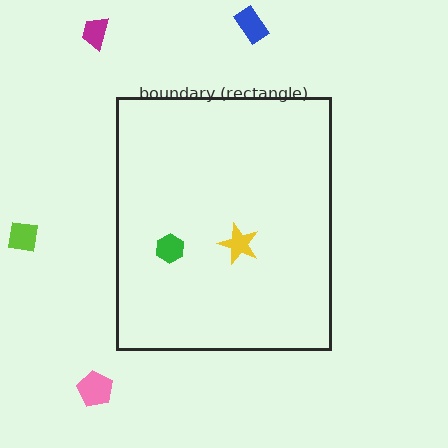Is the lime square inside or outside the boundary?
Outside.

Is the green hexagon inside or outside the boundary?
Inside.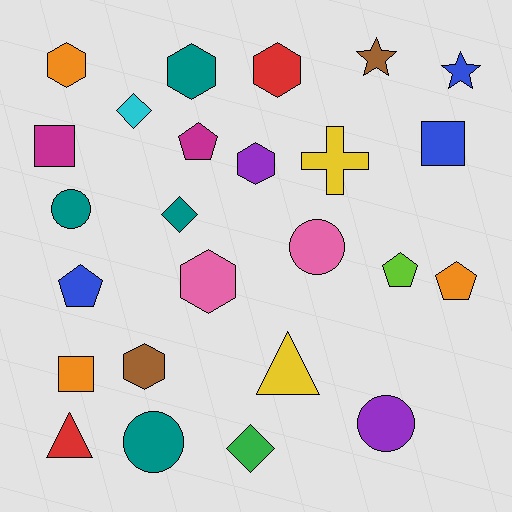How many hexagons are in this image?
There are 6 hexagons.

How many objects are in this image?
There are 25 objects.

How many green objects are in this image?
There is 1 green object.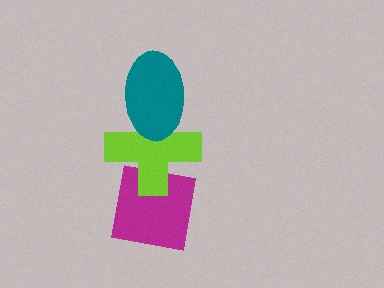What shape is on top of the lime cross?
The teal ellipse is on top of the lime cross.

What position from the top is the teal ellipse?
The teal ellipse is 1st from the top.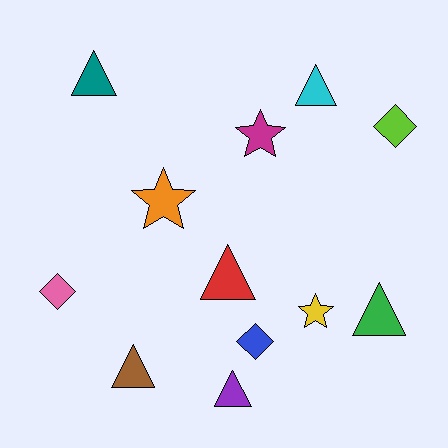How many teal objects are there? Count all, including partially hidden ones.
There is 1 teal object.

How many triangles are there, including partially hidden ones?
There are 6 triangles.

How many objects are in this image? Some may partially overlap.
There are 12 objects.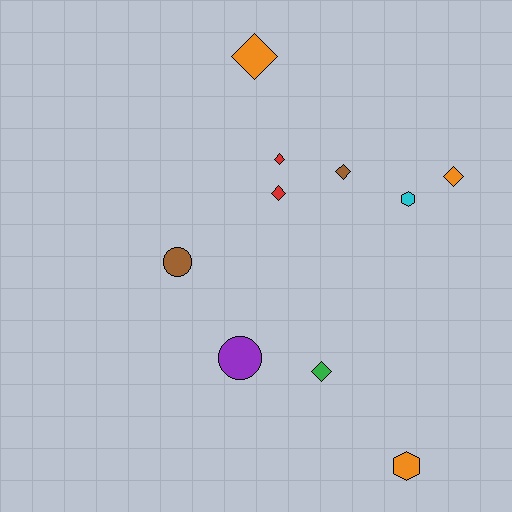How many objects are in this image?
There are 10 objects.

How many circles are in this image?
There are 2 circles.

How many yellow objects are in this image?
There are no yellow objects.